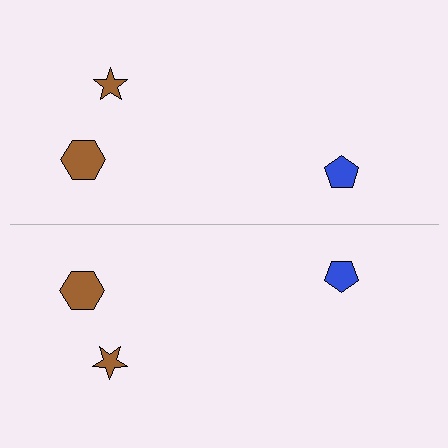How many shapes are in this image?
There are 6 shapes in this image.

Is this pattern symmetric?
Yes, this pattern has bilateral (reflection) symmetry.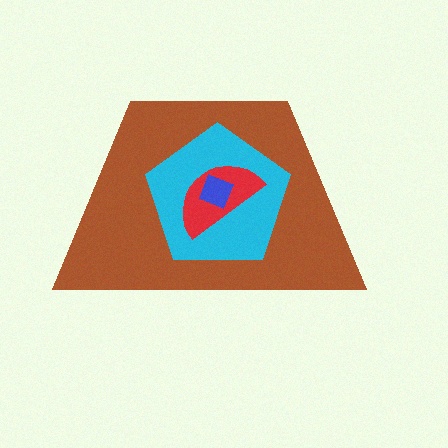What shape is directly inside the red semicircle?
The blue square.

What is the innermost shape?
The blue square.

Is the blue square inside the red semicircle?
Yes.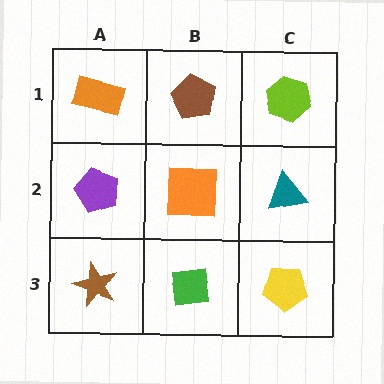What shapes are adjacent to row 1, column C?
A teal triangle (row 2, column C), a brown pentagon (row 1, column B).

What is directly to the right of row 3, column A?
A green square.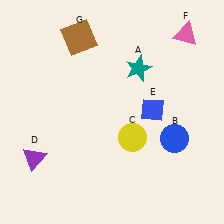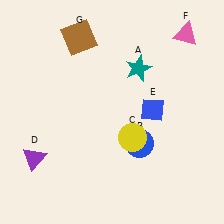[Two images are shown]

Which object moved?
The blue circle (B) moved left.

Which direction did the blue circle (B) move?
The blue circle (B) moved left.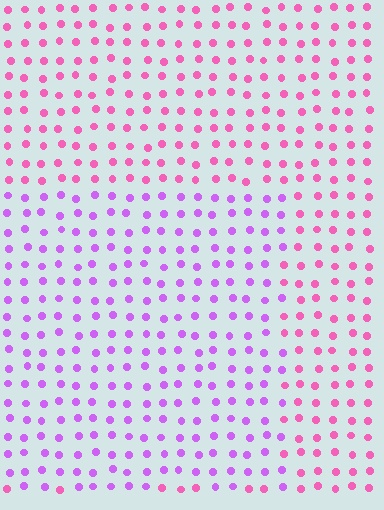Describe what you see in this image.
The image is filled with small pink elements in a uniform arrangement. A rectangle-shaped region is visible where the elements are tinted to a slightly different hue, forming a subtle color boundary.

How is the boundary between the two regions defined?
The boundary is defined purely by a slight shift in hue (about 40 degrees). Spacing, size, and orientation are identical on both sides.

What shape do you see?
I see a rectangle.